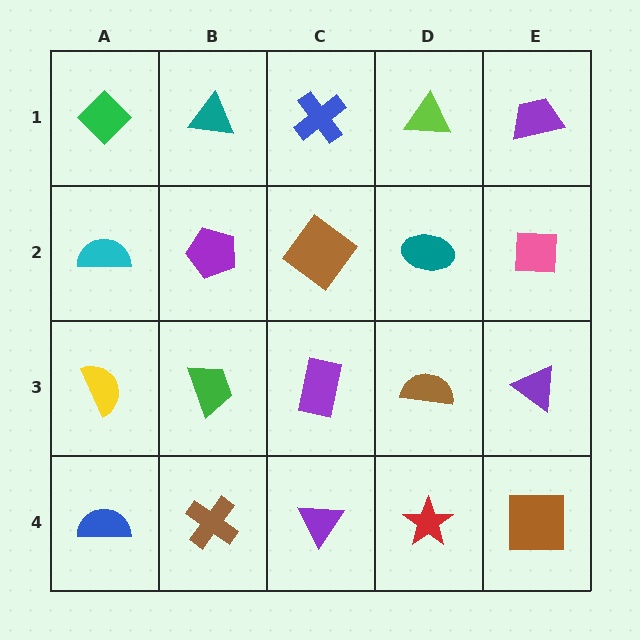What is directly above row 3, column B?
A purple pentagon.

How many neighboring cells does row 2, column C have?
4.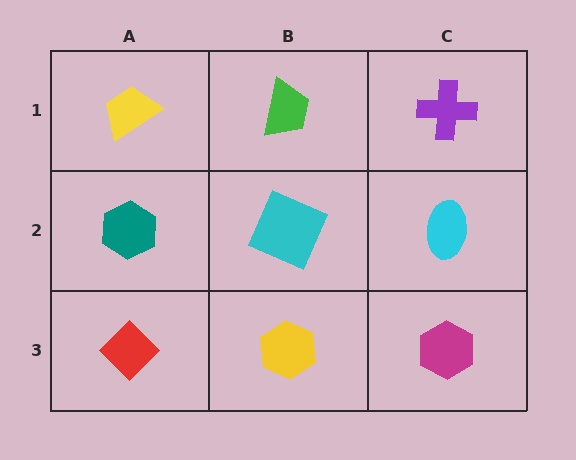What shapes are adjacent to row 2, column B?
A green trapezoid (row 1, column B), a yellow hexagon (row 3, column B), a teal hexagon (row 2, column A), a cyan ellipse (row 2, column C).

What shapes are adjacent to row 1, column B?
A cyan square (row 2, column B), a yellow trapezoid (row 1, column A), a purple cross (row 1, column C).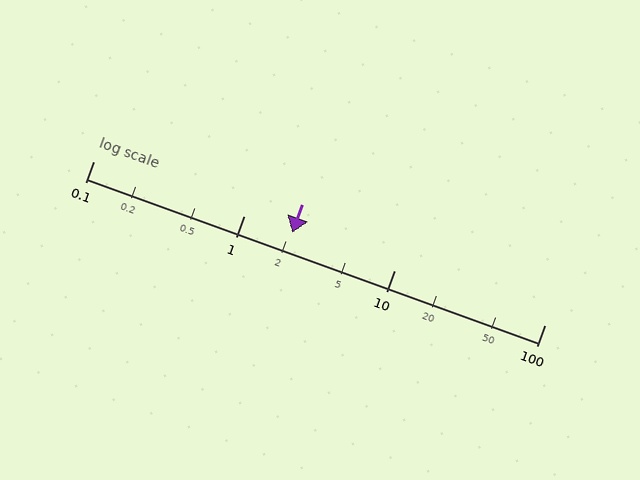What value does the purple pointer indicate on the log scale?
The pointer indicates approximately 2.1.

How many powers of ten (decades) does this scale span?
The scale spans 3 decades, from 0.1 to 100.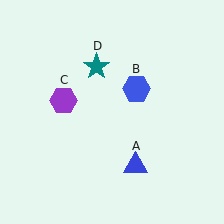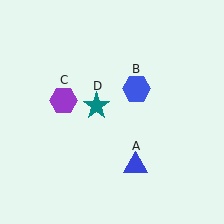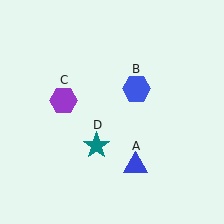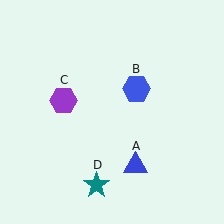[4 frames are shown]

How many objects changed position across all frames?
1 object changed position: teal star (object D).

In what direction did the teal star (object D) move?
The teal star (object D) moved down.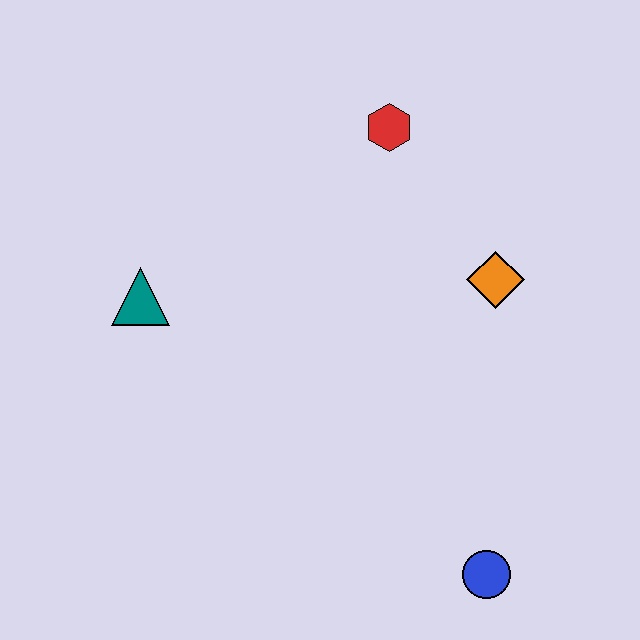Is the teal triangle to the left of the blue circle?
Yes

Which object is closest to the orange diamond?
The red hexagon is closest to the orange diamond.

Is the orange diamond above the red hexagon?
No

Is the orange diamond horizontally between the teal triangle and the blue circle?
No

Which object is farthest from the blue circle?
The red hexagon is farthest from the blue circle.